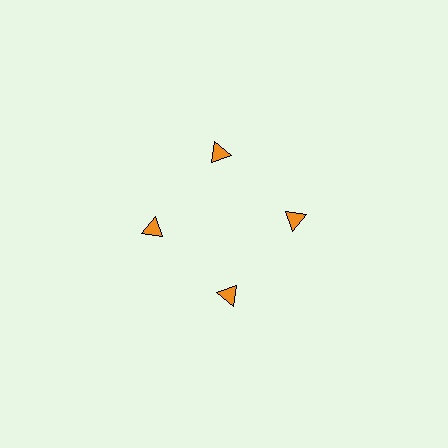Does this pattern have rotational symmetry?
Yes, this pattern has 4-fold rotational symmetry. It looks the same after rotating 90 degrees around the center.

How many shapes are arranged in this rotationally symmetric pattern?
There are 4 shapes, arranged in 4 groups of 1.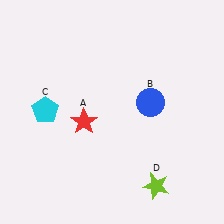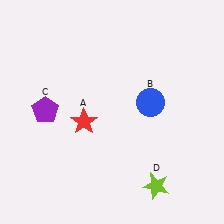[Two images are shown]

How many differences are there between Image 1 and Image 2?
There is 1 difference between the two images.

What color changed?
The pentagon (C) changed from cyan in Image 1 to purple in Image 2.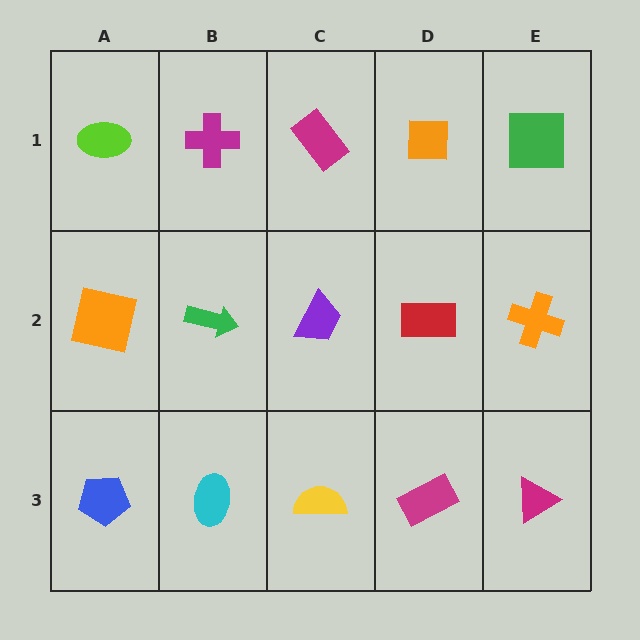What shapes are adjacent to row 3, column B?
A green arrow (row 2, column B), a blue pentagon (row 3, column A), a yellow semicircle (row 3, column C).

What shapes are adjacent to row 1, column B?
A green arrow (row 2, column B), a lime ellipse (row 1, column A), a magenta rectangle (row 1, column C).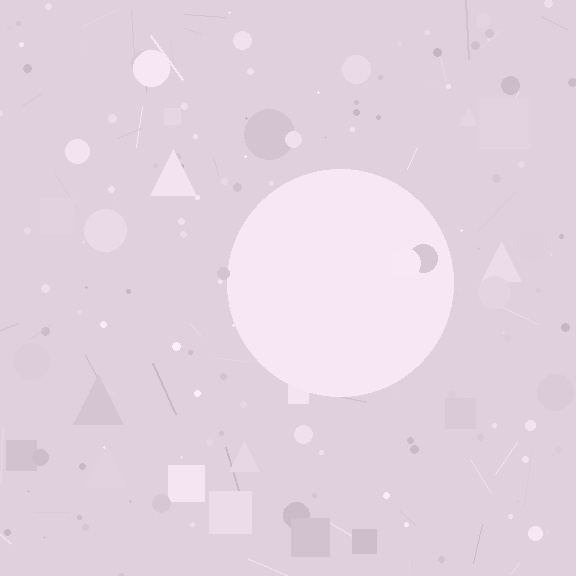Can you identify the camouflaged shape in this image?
The camouflaged shape is a circle.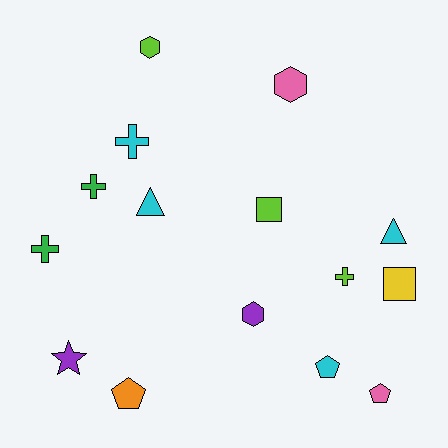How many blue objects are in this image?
There are no blue objects.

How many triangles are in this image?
There are 2 triangles.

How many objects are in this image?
There are 15 objects.